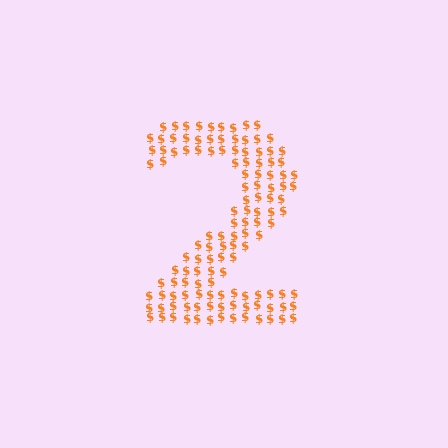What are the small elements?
The small elements are dollar signs.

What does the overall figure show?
The overall figure shows the digit 2.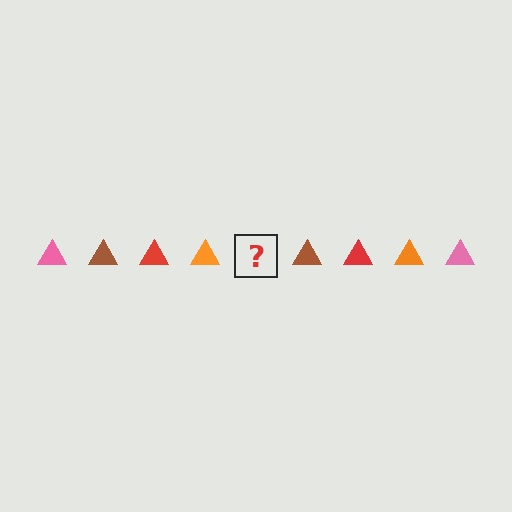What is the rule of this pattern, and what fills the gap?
The rule is that the pattern cycles through pink, brown, red, orange triangles. The gap should be filled with a pink triangle.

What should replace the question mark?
The question mark should be replaced with a pink triangle.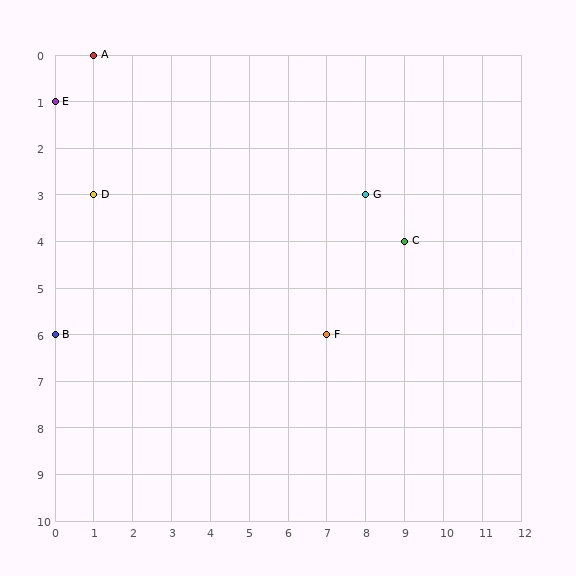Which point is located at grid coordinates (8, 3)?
Point G is at (8, 3).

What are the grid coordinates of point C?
Point C is at grid coordinates (9, 4).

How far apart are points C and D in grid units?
Points C and D are 8 columns and 1 row apart (about 8.1 grid units diagonally).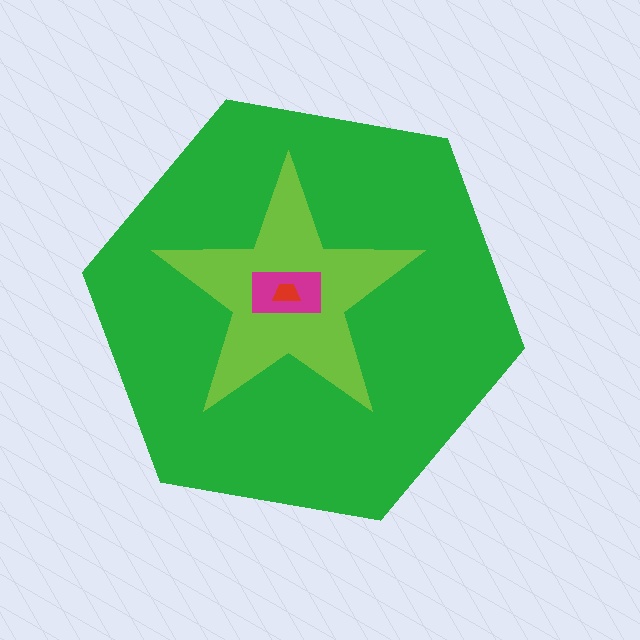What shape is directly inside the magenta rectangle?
The red trapezoid.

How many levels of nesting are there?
4.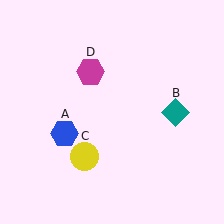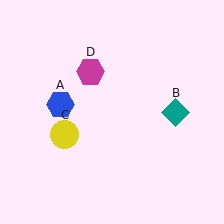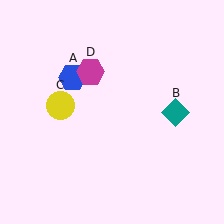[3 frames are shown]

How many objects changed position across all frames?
2 objects changed position: blue hexagon (object A), yellow circle (object C).